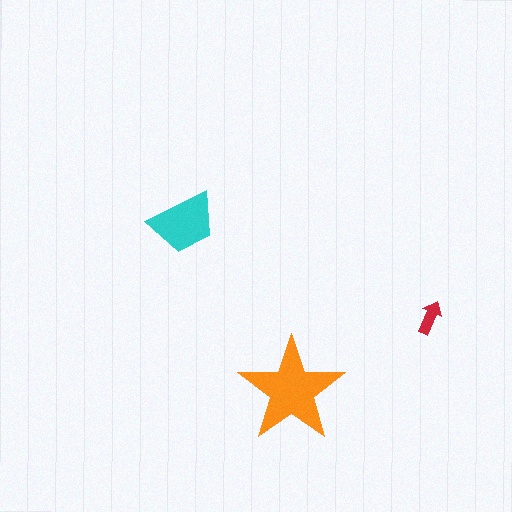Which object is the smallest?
The red arrow.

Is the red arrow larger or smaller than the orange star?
Smaller.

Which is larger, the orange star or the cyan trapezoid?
The orange star.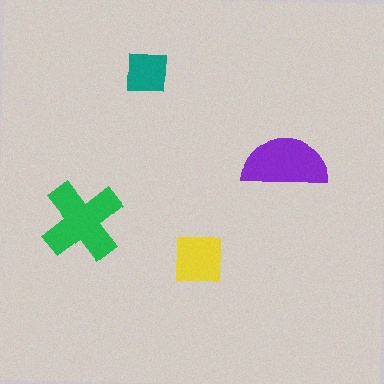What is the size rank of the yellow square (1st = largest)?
3rd.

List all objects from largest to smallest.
The green cross, the purple semicircle, the yellow square, the teal square.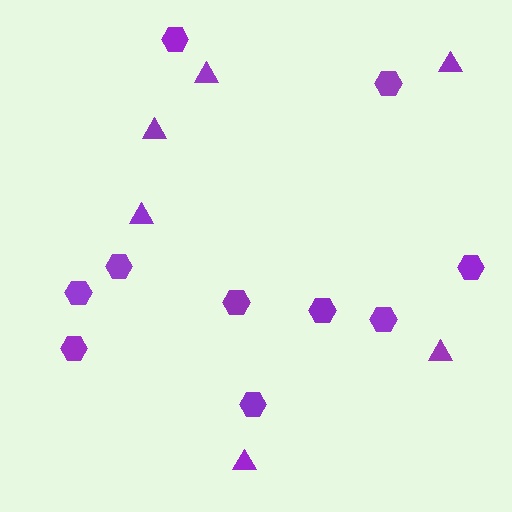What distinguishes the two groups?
There are 2 groups: one group of triangles (6) and one group of hexagons (10).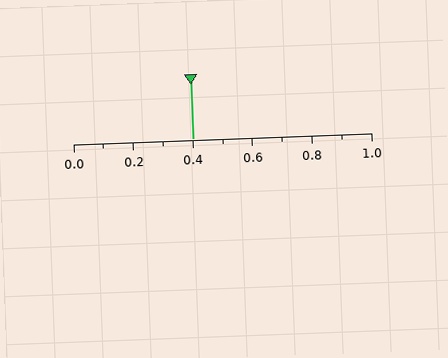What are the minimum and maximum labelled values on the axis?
The axis runs from 0.0 to 1.0.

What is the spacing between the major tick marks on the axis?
The major ticks are spaced 0.2 apart.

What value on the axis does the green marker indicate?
The marker indicates approximately 0.4.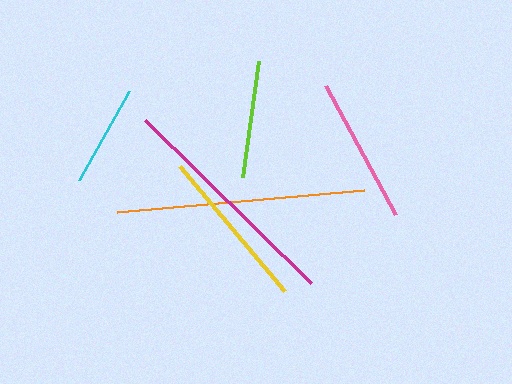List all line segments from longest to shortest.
From longest to shortest: orange, magenta, yellow, pink, lime, cyan.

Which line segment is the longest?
The orange line is the longest at approximately 249 pixels.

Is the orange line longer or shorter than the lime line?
The orange line is longer than the lime line.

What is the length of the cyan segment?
The cyan segment is approximately 101 pixels long.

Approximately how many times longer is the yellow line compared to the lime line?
The yellow line is approximately 1.4 times the length of the lime line.